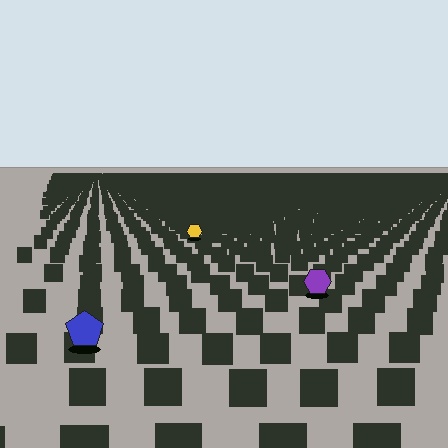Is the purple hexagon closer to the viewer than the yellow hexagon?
Yes. The purple hexagon is closer — you can tell from the texture gradient: the ground texture is coarser near it.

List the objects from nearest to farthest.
From nearest to farthest: the blue pentagon, the purple hexagon, the yellow hexagon.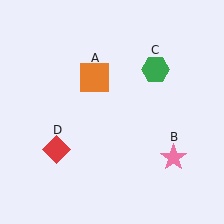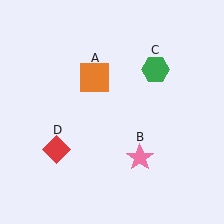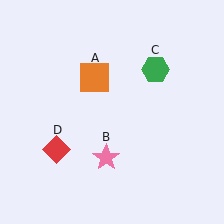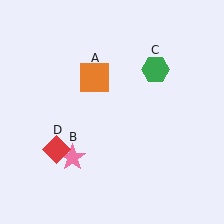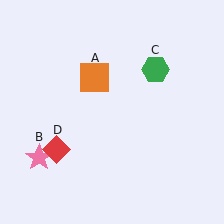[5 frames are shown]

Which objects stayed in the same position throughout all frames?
Orange square (object A) and green hexagon (object C) and red diamond (object D) remained stationary.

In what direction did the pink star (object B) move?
The pink star (object B) moved left.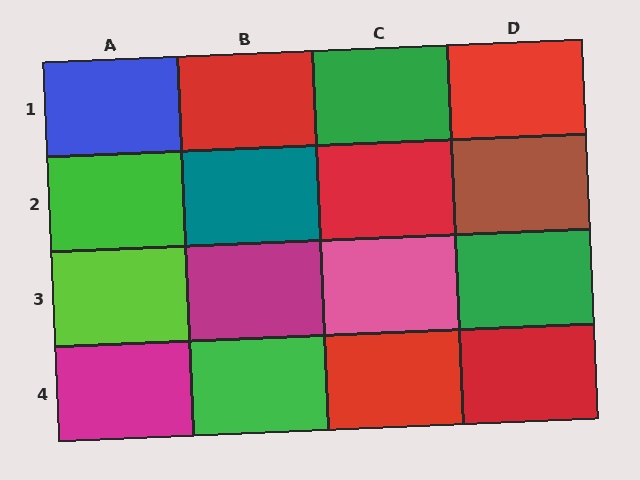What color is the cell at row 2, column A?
Green.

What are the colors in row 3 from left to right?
Lime, magenta, pink, green.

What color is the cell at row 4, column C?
Red.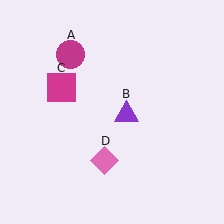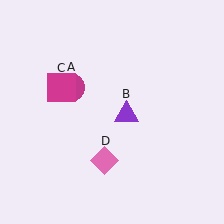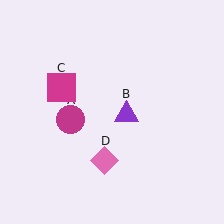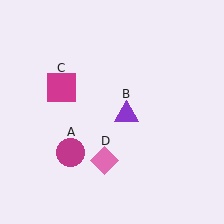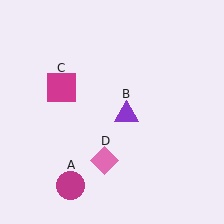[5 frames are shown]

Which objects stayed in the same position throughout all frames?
Purple triangle (object B) and magenta square (object C) and pink diamond (object D) remained stationary.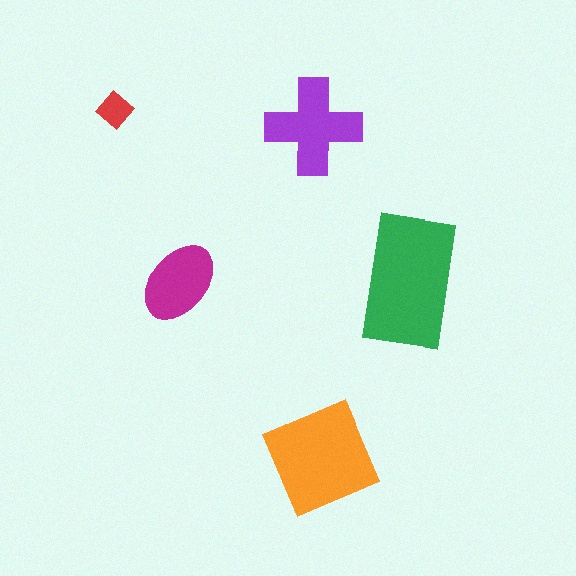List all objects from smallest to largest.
The red diamond, the magenta ellipse, the purple cross, the orange square, the green rectangle.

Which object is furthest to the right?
The green rectangle is rightmost.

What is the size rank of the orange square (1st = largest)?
2nd.